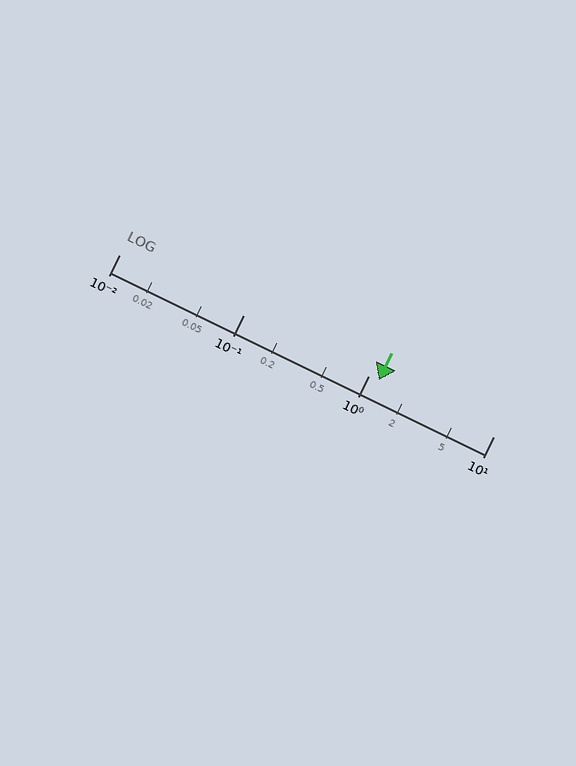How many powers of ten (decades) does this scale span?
The scale spans 3 decades, from 0.01 to 10.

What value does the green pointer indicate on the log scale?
The pointer indicates approximately 1.2.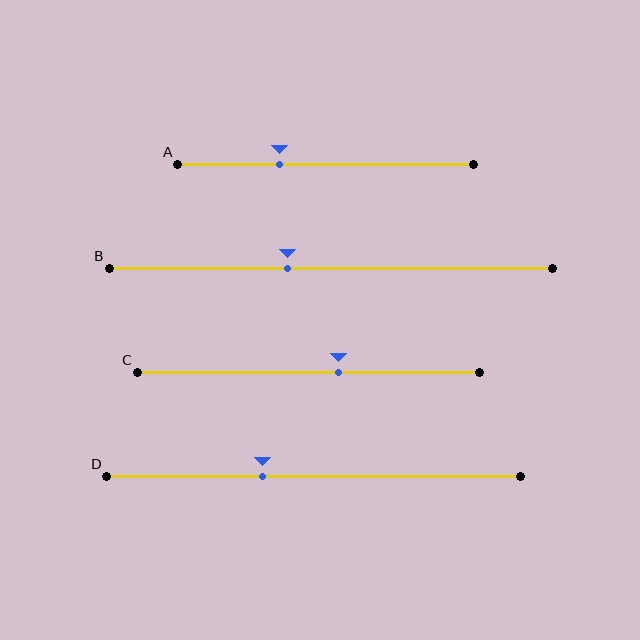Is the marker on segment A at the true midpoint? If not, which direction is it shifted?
No, the marker on segment A is shifted to the left by about 16% of the segment length.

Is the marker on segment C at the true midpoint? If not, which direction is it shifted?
No, the marker on segment C is shifted to the right by about 9% of the segment length.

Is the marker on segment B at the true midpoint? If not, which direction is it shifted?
No, the marker on segment B is shifted to the left by about 10% of the segment length.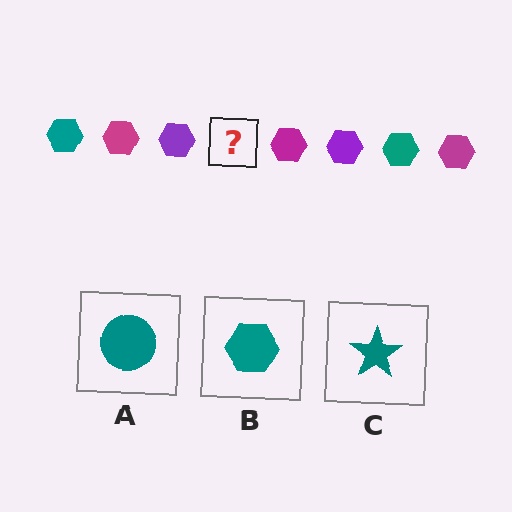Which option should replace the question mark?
Option B.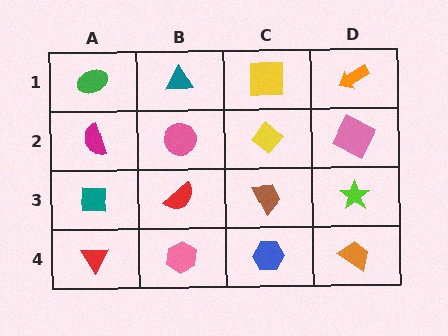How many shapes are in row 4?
4 shapes.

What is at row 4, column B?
A pink hexagon.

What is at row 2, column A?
A magenta semicircle.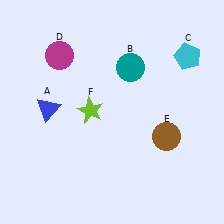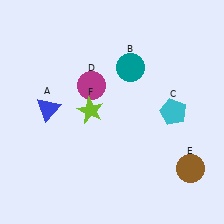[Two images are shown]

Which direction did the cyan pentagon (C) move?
The cyan pentagon (C) moved down.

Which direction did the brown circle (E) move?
The brown circle (E) moved down.